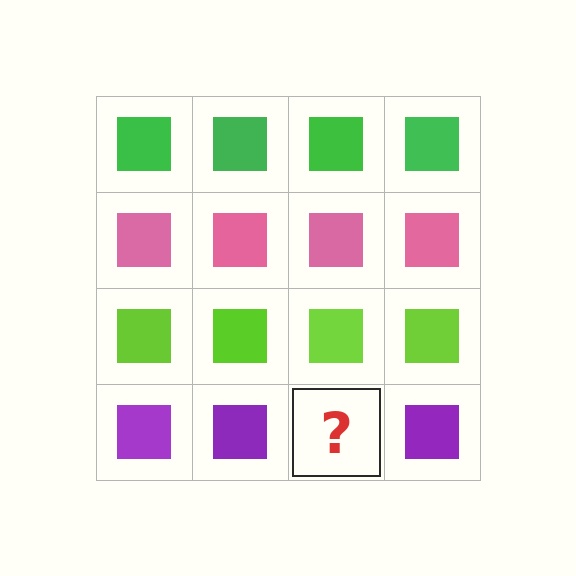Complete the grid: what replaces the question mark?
The question mark should be replaced with a purple square.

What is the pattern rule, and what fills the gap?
The rule is that each row has a consistent color. The gap should be filled with a purple square.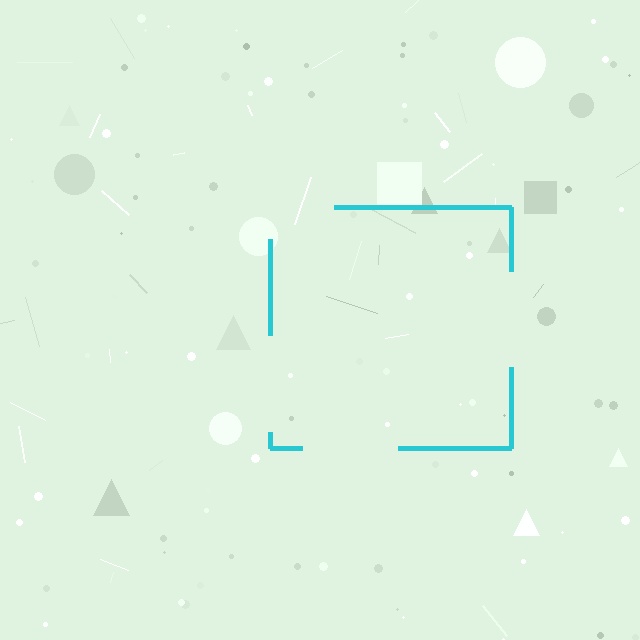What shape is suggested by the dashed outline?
The dashed outline suggests a square.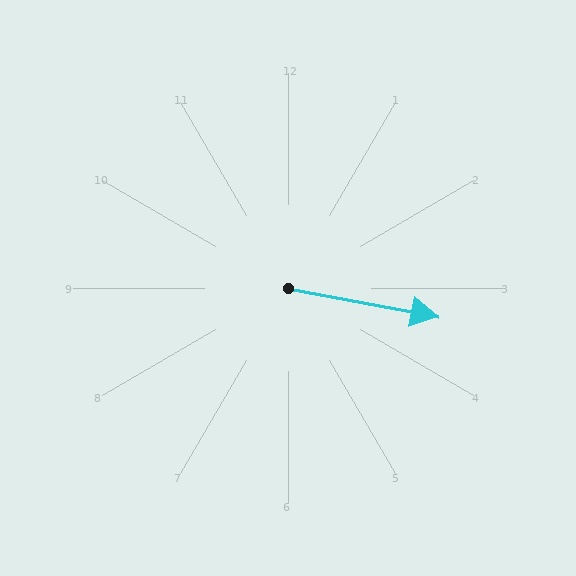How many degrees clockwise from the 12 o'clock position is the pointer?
Approximately 101 degrees.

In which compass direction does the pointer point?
East.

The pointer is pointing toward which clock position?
Roughly 3 o'clock.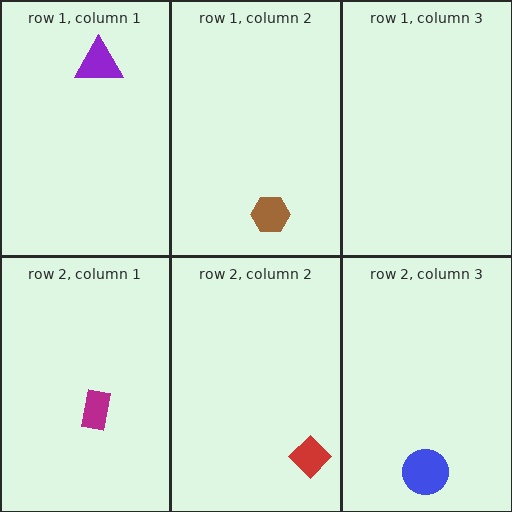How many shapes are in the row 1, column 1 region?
1.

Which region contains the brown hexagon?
The row 1, column 2 region.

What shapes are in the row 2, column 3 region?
The blue circle.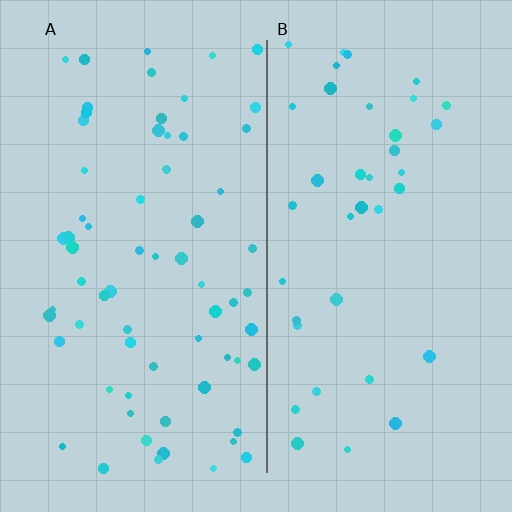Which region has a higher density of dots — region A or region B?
A (the left).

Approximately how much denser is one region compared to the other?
Approximately 1.7× — region A over region B.